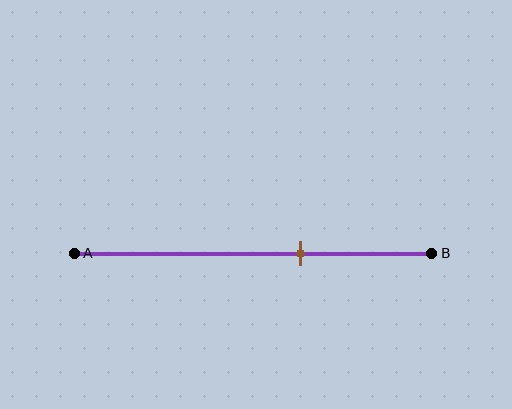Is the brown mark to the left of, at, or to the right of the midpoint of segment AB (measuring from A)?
The brown mark is to the right of the midpoint of segment AB.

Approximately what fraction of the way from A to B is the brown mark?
The brown mark is approximately 65% of the way from A to B.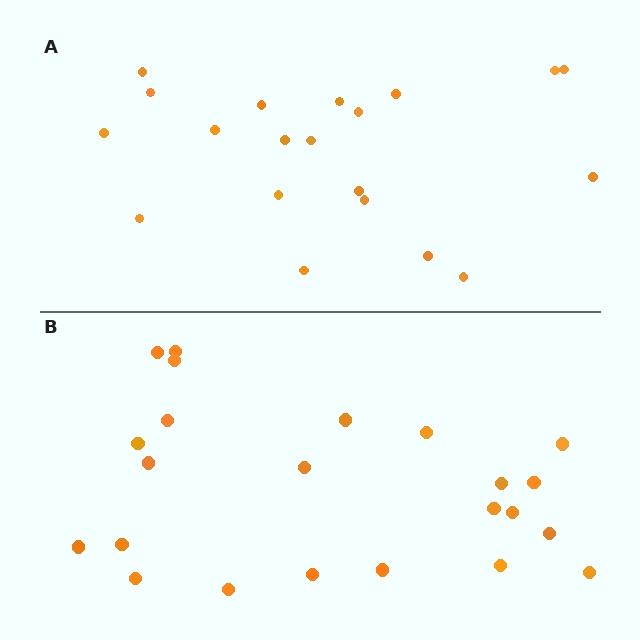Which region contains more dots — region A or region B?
Region B (the bottom region) has more dots.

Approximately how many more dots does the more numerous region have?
Region B has just a few more — roughly 2 or 3 more dots than region A.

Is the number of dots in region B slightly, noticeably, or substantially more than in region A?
Region B has only slightly more — the two regions are fairly close. The ratio is roughly 1.1 to 1.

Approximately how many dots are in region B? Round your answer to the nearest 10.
About 20 dots. (The exact count is 23, which rounds to 20.)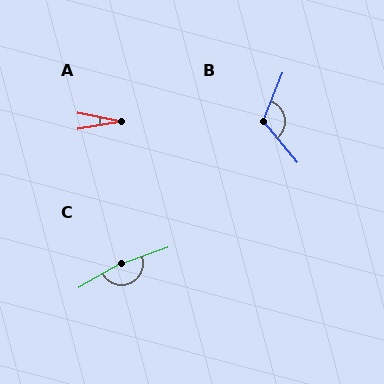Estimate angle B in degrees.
Approximately 119 degrees.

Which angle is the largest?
C, at approximately 169 degrees.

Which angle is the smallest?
A, at approximately 20 degrees.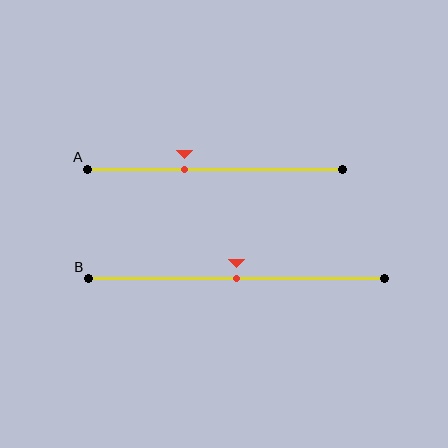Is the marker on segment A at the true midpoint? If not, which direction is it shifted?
No, the marker on segment A is shifted to the left by about 12% of the segment length.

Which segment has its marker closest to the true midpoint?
Segment B has its marker closest to the true midpoint.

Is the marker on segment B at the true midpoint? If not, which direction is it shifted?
Yes, the marker on segment B is at the true midpoint.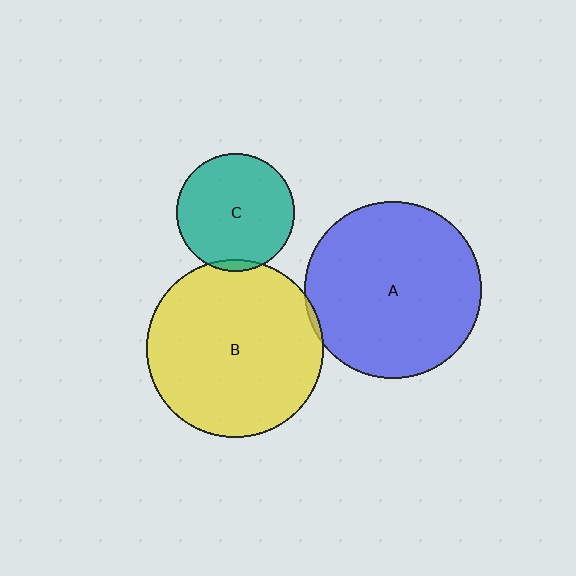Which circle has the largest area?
Circle B (yellow).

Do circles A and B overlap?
Yes.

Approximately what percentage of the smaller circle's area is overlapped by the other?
Approximately 5%.